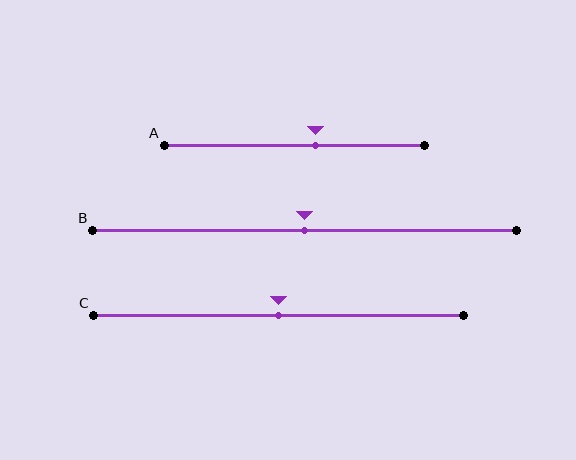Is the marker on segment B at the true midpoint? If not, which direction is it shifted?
Yes, the marker on segment B is at the true midpoint.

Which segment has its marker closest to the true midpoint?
Segment B has its marker closest to the true midpoint.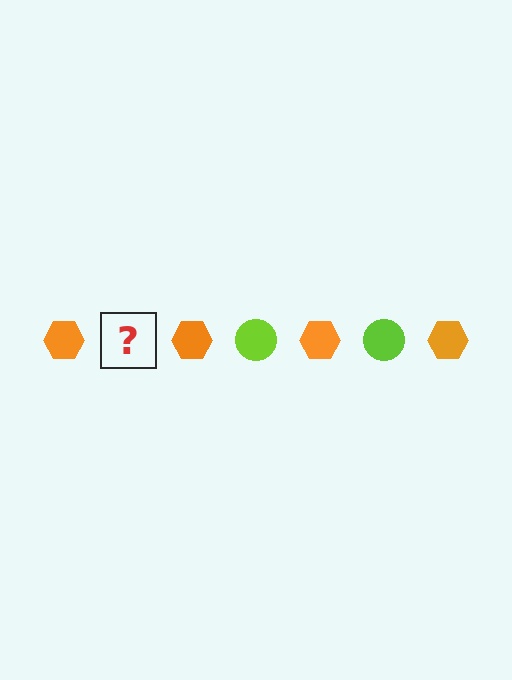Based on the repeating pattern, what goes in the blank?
The blank should be a lime circle.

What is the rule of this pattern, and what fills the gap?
The rule is that the pattern alternates between orange hexagon and lime circle. The gap should be filled with a lime circle.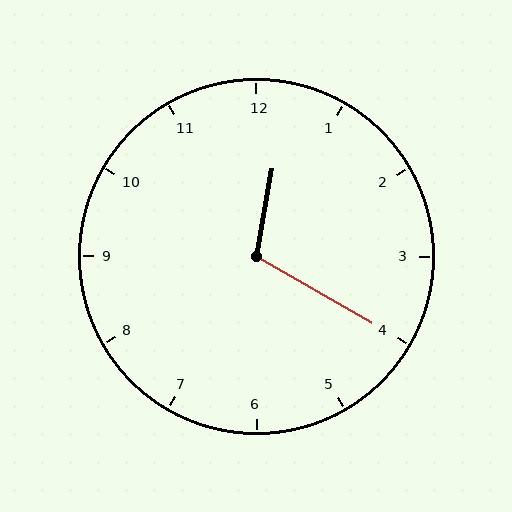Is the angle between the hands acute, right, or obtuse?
It is obtuse.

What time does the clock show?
12:20.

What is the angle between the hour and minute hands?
Approximately 110 degrees.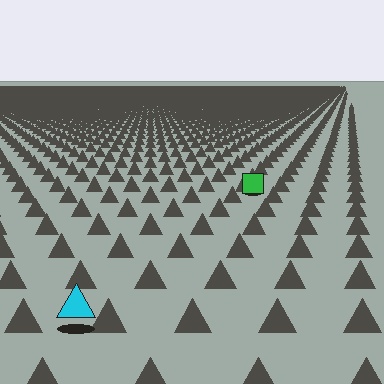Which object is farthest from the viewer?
The green square is farthest from the viewer. It appears smaller and the ground texture around it is denser.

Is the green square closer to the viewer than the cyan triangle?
No. The cyan triangle is closer — you can tell from the texture gradient: the ground texture is coarser near it.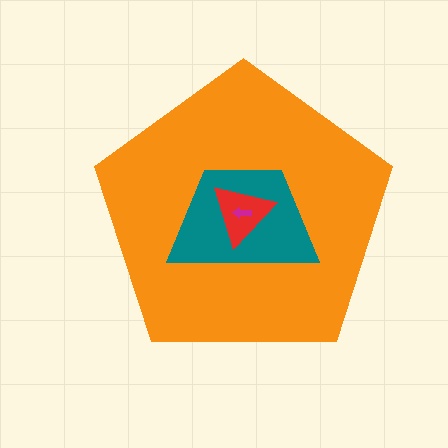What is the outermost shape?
The orange pentagon.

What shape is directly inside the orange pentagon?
The teal trapezoid.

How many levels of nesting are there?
4.